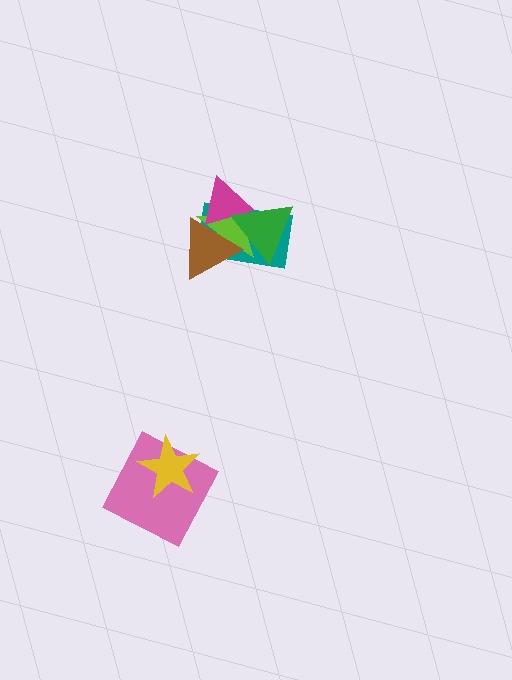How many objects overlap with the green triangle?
4 objects overlap with the green triangle.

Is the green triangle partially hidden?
No, no other shape covers it.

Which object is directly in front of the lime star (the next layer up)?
The magenta triangle is directly in front of the lime star.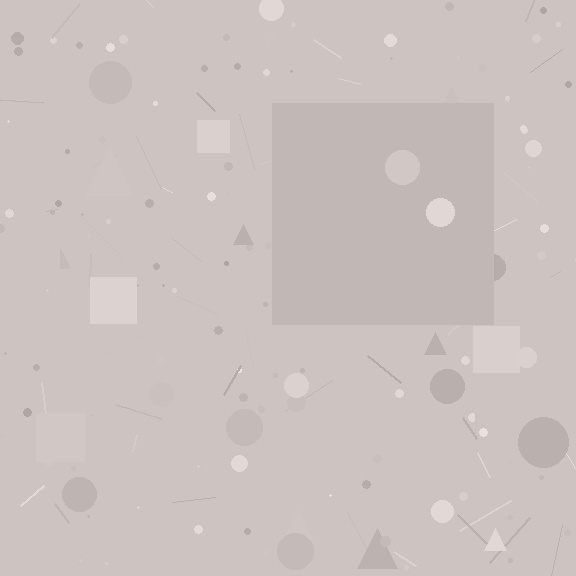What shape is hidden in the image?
A square is hidden in the image.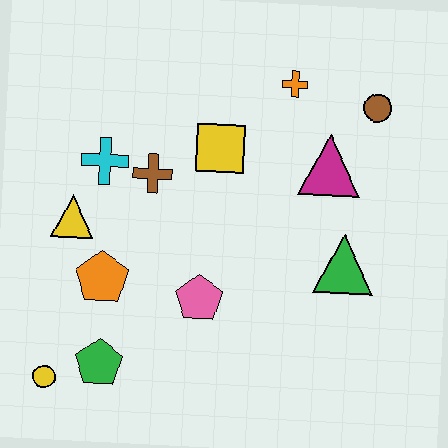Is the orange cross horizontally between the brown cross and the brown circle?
Yes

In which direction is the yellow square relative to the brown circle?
The yellow square is to the left of the brown circle.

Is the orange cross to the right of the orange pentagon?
Yes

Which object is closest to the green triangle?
The magenta triangle is closest to the green triangle.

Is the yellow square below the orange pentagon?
No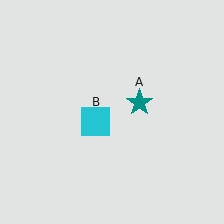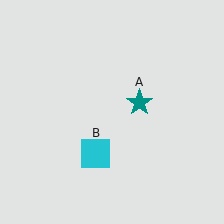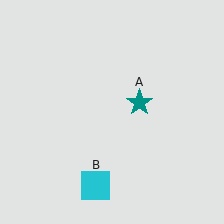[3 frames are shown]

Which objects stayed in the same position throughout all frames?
Teal star (object A) remained stationary.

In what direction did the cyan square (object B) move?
The cyan square (object B) moved down.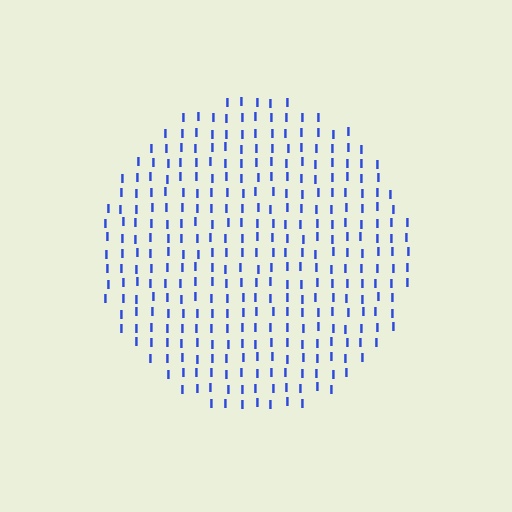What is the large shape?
The large shape is a circle.